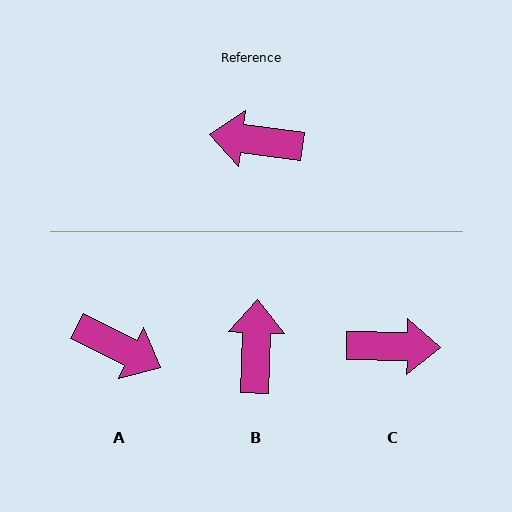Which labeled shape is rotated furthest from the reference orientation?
C, about 173 degrees away.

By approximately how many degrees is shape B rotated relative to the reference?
Approximately 85 degrees clockwise.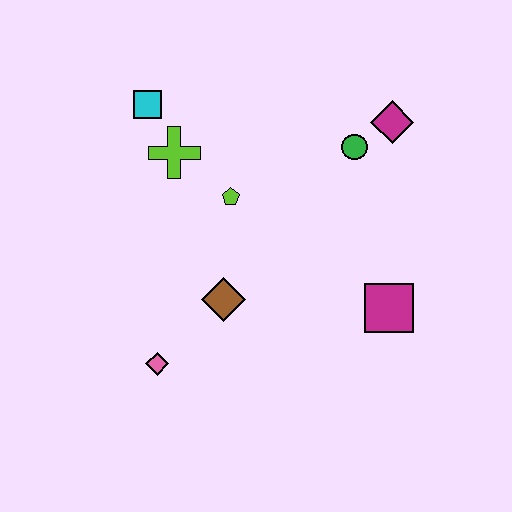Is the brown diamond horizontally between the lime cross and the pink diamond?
No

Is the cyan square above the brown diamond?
Yes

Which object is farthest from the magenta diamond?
The pink diamond is farthest from the magenta diamond.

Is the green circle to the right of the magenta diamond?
No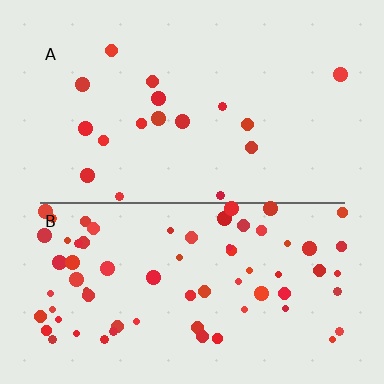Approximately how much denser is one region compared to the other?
Approximately 4.1× — region B over region A.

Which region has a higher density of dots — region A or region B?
B (the bottom).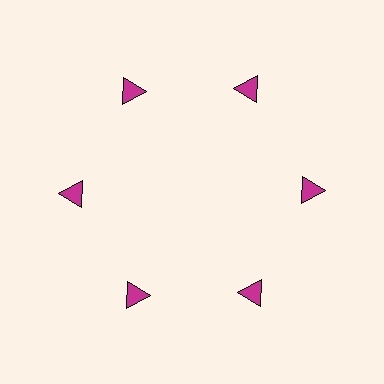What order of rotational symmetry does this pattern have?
This pattern has 6-fold rotational symmetry.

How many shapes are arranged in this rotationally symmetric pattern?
There are 6 shapes, arranged in 6 groups of 1.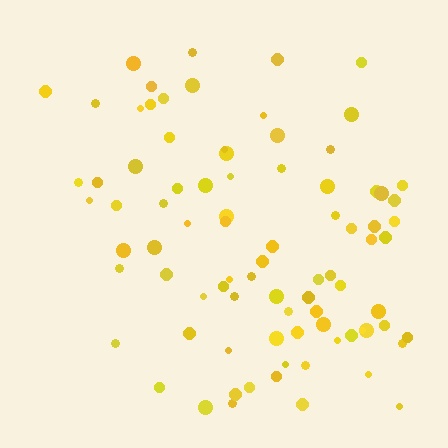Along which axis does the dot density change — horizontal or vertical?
Horizontal.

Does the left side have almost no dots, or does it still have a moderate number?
Still a moderate number, just noticeably fewer than the right.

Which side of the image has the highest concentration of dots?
The right.